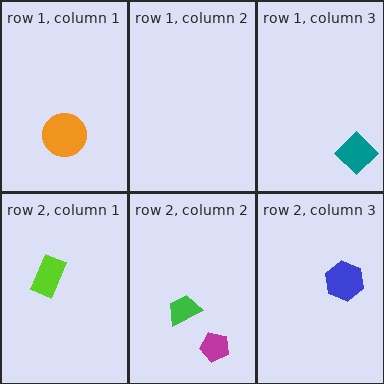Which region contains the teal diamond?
The row 1, column 3 region.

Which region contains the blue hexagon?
The row 2, column 3 region.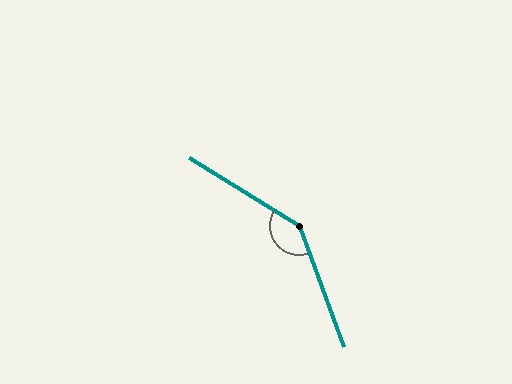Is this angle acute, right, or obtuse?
It is obtuse.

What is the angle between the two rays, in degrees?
Approximately 142 degrees.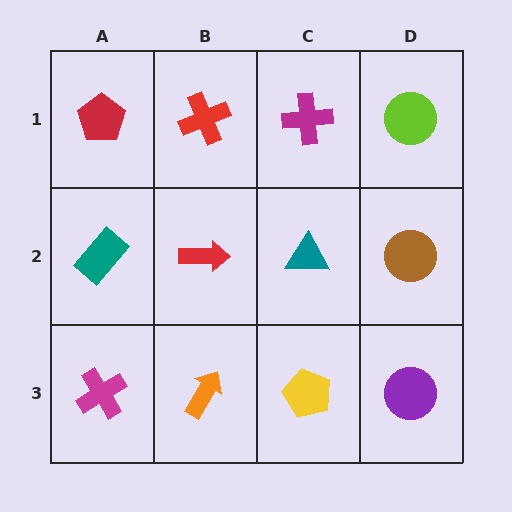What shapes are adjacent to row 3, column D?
A brown circle (row 2, column D), a yellow pentagon (row 3, column C).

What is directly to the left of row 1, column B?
A red pentagon.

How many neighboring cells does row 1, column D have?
2.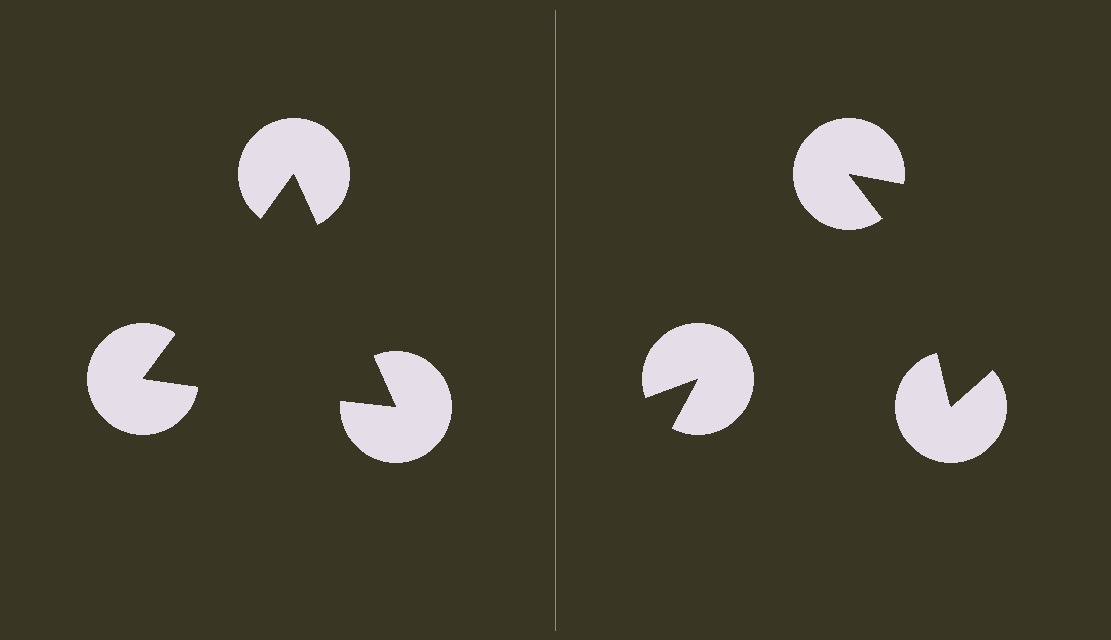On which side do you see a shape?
An illusory triangle appears on the left side. On the right side the wedge cuts are rotated, so no coherent shape forms.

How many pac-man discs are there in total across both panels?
6 — 3 on each side.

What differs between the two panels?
The pac-man discs are positioned identically on both sides; only the wedge orientations differ. On the left they align to a triangle; on the right they are misaligned.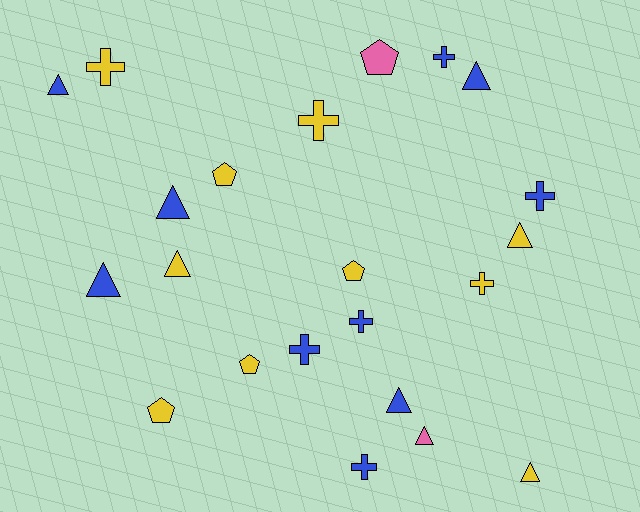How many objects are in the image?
There are 22 objects.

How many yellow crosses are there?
There are 3 yellow crosses.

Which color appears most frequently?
Blue, with 10 objects.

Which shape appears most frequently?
Triangle, with 9 objects.